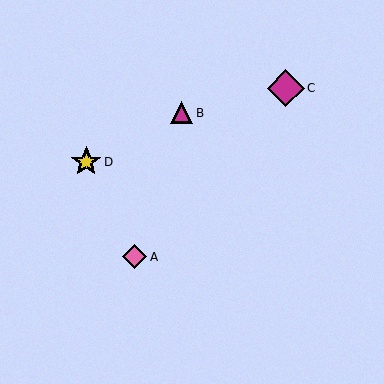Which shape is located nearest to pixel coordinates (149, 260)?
The pink diamond (labeled A) at (134, 257) is nearest to that location.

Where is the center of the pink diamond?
The center of the pink diamond is at (134, 257).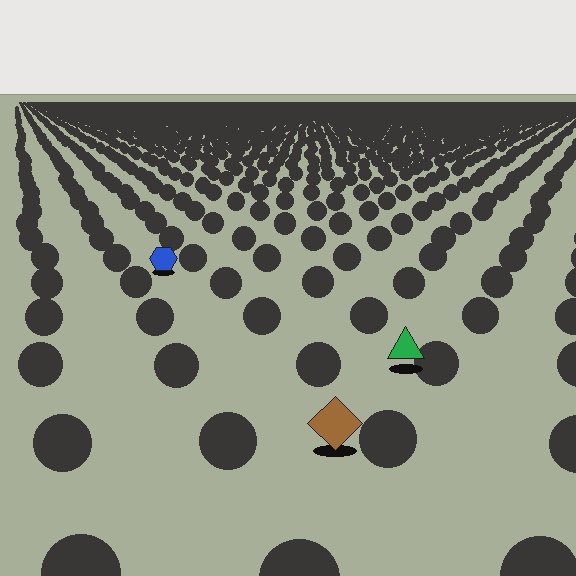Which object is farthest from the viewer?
The blue hexagon is farthest from the viewer. It appears smaller and the ground texture around it is denser.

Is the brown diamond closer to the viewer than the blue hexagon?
Yes. The brown diamond is closer — you can tell from the texture gradient: the ground texture is coarser near it.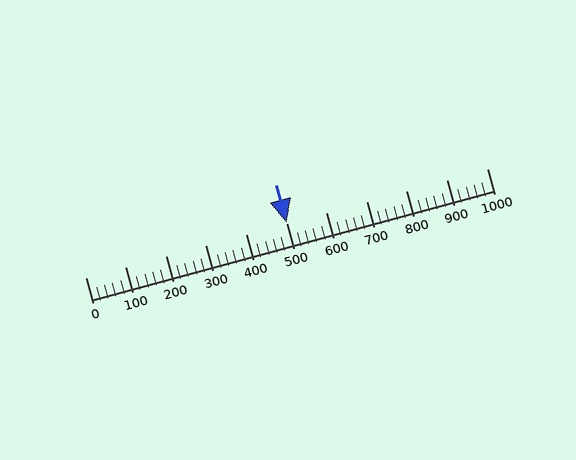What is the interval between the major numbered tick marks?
The major tick marks are spaced 100 units apart.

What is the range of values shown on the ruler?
The ruler shows values from 0 to 1000.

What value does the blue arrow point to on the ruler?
The blue arrow points to approximately 500.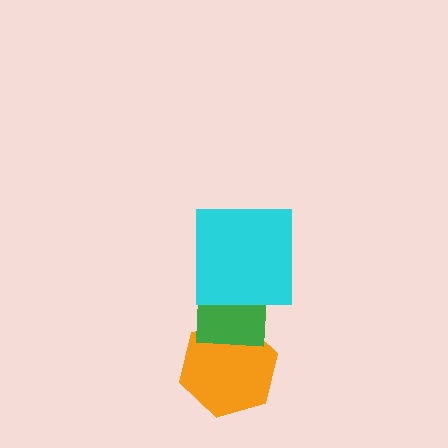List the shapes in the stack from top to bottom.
From top to bottom: the cyan square, the green square, the orange hexagon.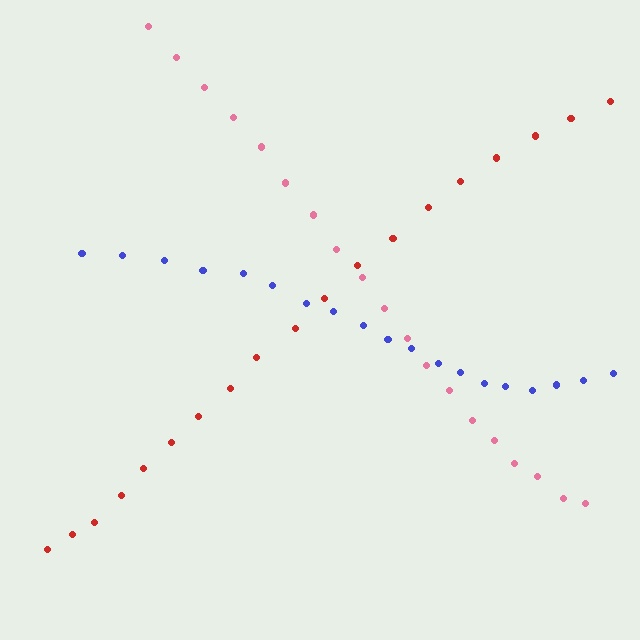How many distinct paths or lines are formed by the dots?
There are 3 distinct paths.